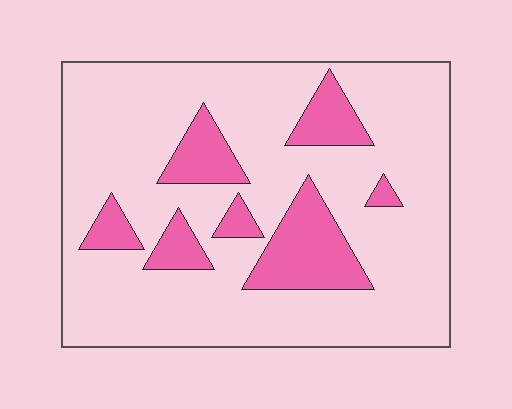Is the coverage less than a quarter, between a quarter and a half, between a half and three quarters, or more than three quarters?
Less than a quarter.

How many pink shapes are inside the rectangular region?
7.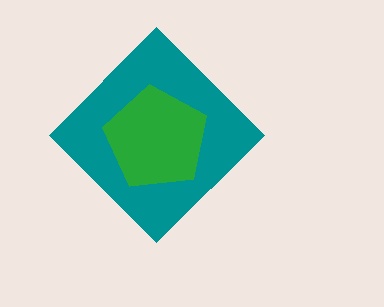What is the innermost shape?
The green pentagon.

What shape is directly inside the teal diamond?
The green pentagon.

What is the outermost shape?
The teal diamond.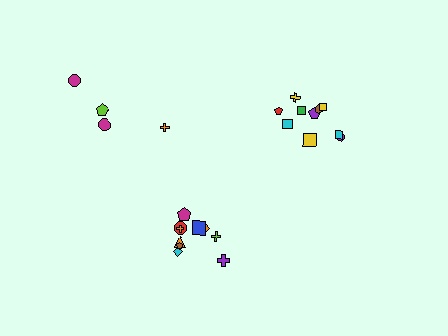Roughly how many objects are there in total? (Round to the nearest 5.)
Roughly 25 objects in total.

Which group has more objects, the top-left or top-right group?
The top-right group.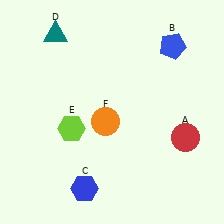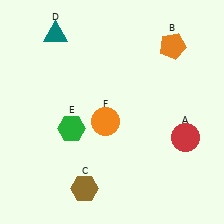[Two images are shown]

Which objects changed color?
B changed from blue to orange. C changed from blue to brown. E changed from lime to green.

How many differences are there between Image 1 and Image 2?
There are 3 differences between the two images.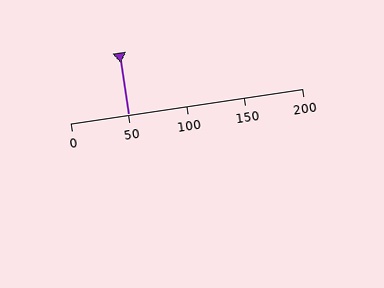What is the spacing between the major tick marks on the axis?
The major ticks are spaced 50 apart.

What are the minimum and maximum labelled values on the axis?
The axis runs from 0 to 200.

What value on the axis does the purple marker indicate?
The marker indicates approximately 50.